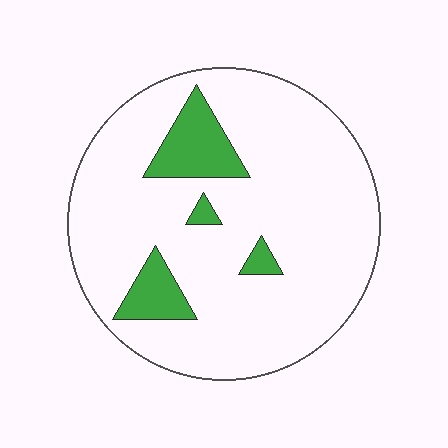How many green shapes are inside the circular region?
4.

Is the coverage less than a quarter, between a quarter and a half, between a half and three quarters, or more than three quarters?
Less than a quarter.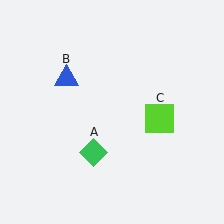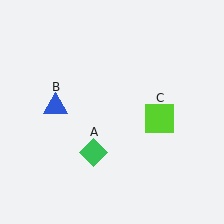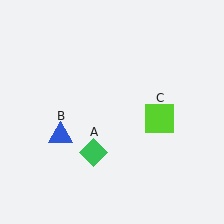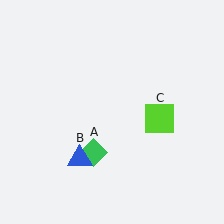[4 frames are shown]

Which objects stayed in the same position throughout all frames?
Green diamond (object A) and lime square (object C) remained stationary.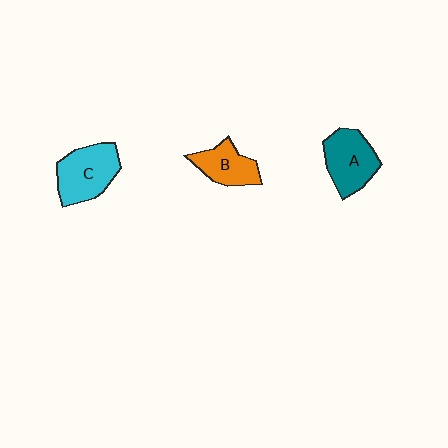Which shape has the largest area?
Shape C (cyan).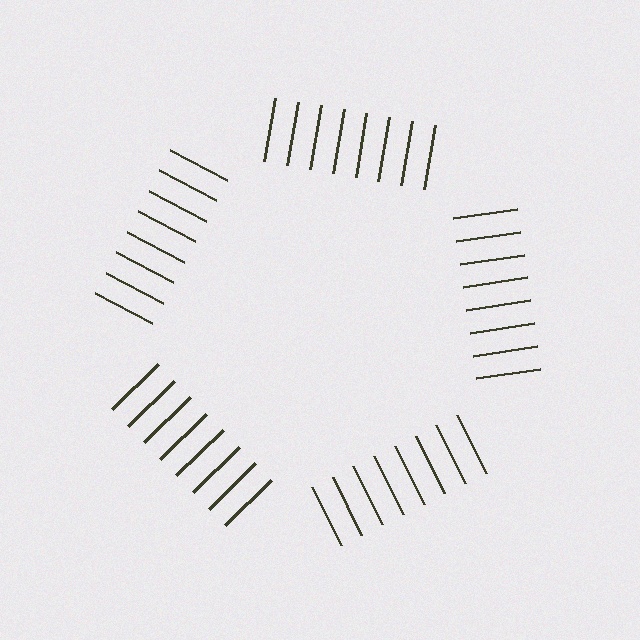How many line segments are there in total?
40 — 8 along each of the 5 edges.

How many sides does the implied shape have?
5 sides — the line-ends trace a pentagon.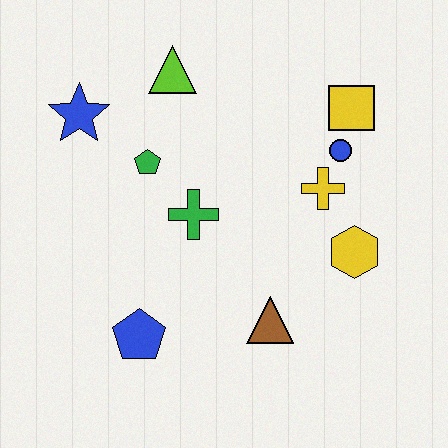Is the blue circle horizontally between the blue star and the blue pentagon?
No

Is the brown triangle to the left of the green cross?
No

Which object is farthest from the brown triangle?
The blue star is farthest from the brown triangle.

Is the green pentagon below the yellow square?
Yes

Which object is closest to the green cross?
The green pentagon is closest to the green cross.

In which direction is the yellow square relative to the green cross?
The yellow square is to the right of the green cross.